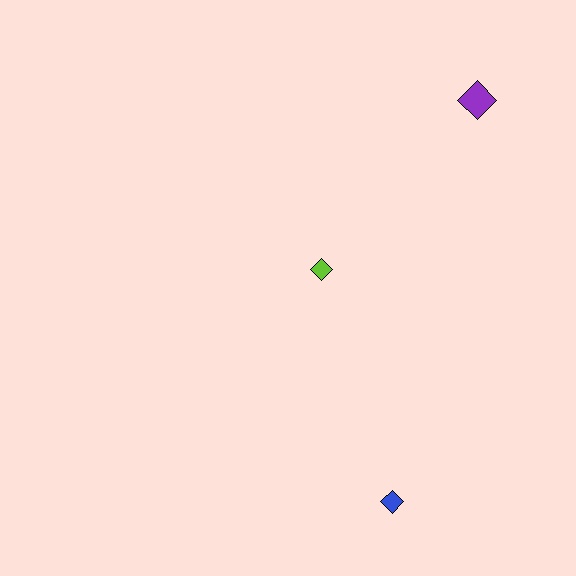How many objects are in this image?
There are 3 objects.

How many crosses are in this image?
There are no crosses.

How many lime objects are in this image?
There is 1 lime object.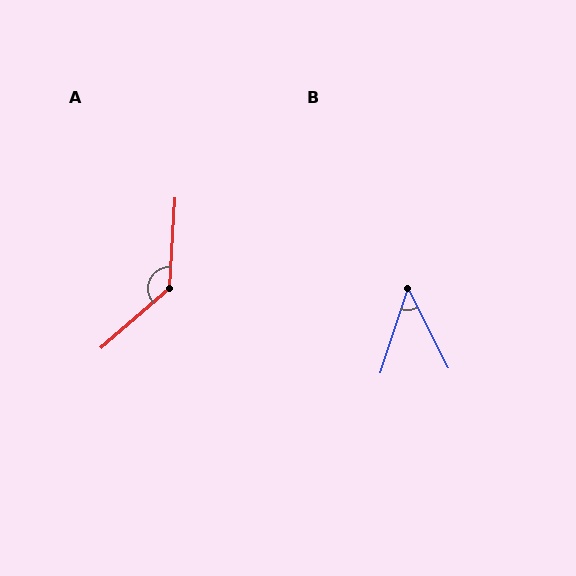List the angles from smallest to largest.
B (45°), A (134°).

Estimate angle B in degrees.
Approximately 45 degrees.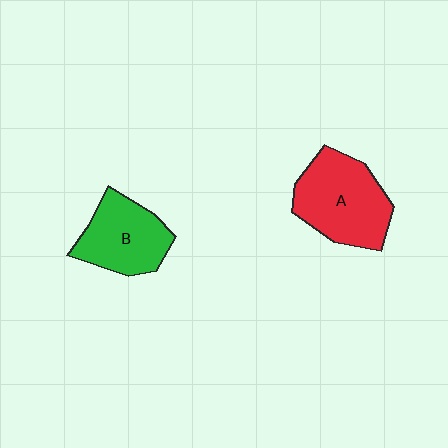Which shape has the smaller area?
Shape B (green).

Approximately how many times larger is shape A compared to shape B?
Approximately 1.2 times.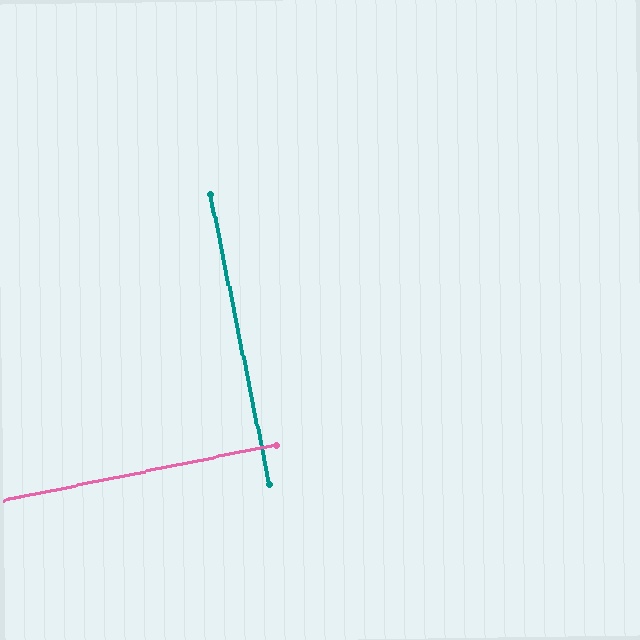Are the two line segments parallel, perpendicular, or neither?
Perpendicular — they meet at approximately 90°.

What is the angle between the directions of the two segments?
Approximately 90 degrees.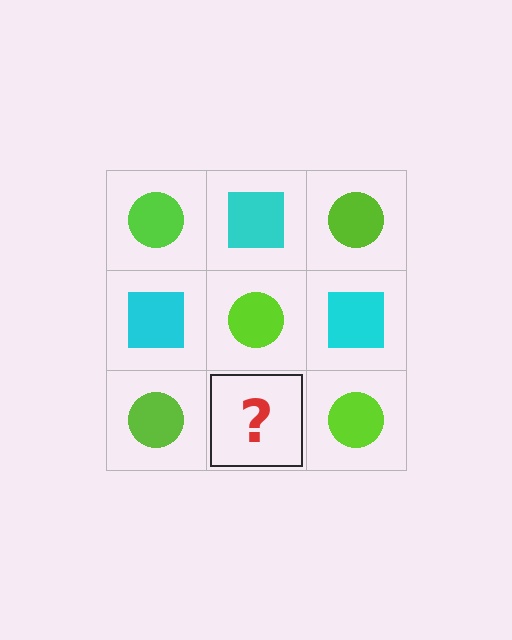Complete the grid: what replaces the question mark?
The question mark should be replaced with a cyan square.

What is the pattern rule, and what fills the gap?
The rule is that it alternates lime circle and cyan square in a checkerboard pattern. The gap should be filled with a cyan square.